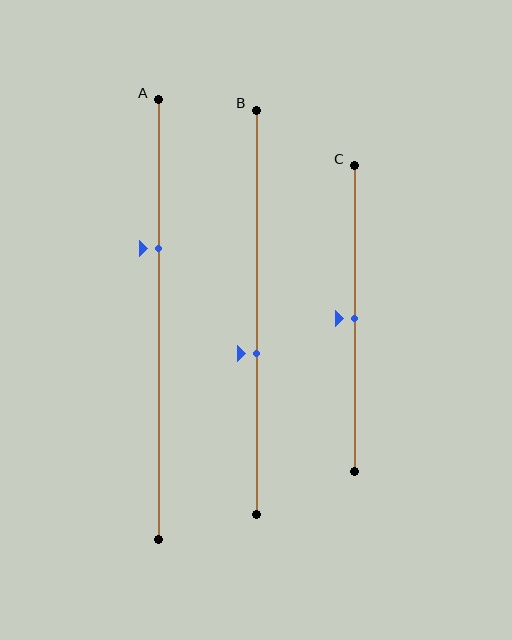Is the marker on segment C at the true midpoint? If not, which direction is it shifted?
Yes, the marker on segment C is at the true midpoint.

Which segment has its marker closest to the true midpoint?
Segment C has its marker closest to the true midpoint.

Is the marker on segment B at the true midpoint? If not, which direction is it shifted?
No, the marker on segment B is shifted downward by about 10% of the segment length.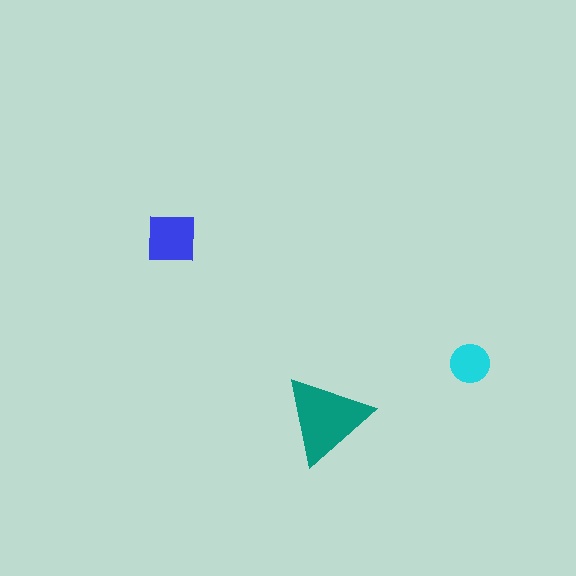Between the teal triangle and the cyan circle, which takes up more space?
The teal triangle.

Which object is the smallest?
The cyan circle.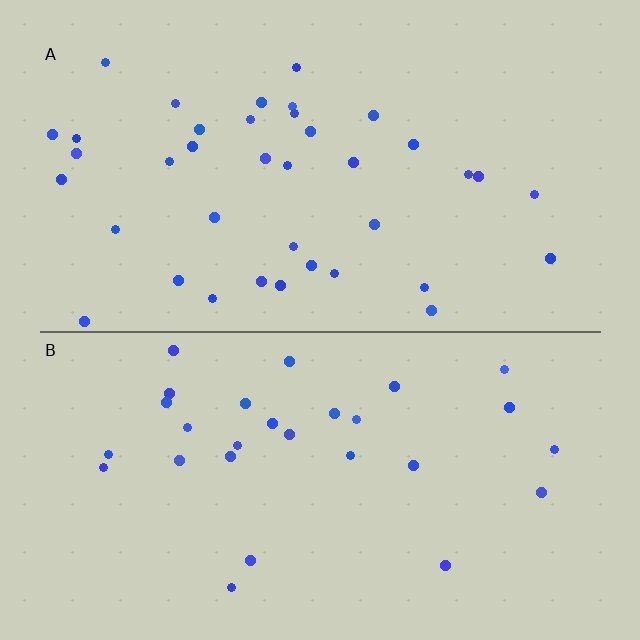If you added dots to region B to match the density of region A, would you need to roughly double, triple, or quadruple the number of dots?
Approximately double.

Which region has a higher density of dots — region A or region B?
A (the top).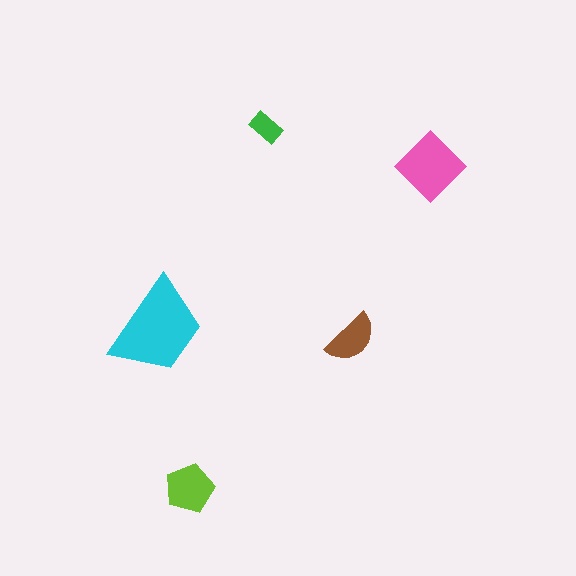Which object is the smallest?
The green rectangle.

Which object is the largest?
The cyan trapezoid.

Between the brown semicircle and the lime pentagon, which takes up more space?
The lime pentagon.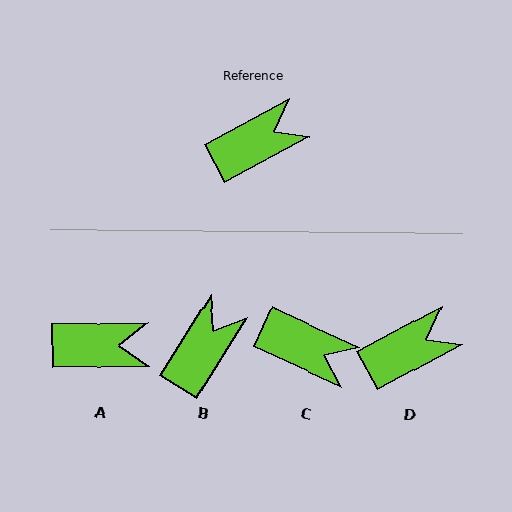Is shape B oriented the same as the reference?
No, it is off by about 30 degrees.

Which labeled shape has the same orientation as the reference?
D.